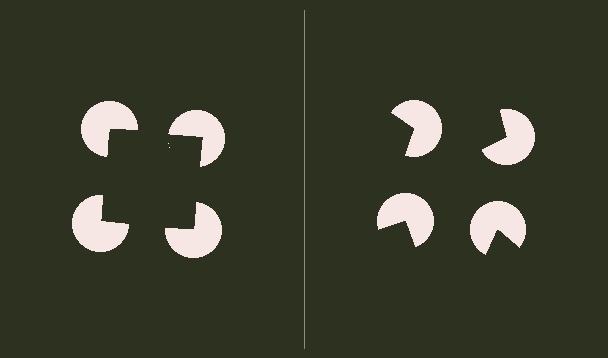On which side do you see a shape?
An illusory square appears on the left side. On the right side the wedge cuts are rotated, so no coherent shape forms.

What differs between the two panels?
The pac-man discs are positioned identically on both sides; only the wedge orientations differ. On the left they align to a square; on the right they are misaligned.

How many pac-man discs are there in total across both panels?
8 — 4 on each side.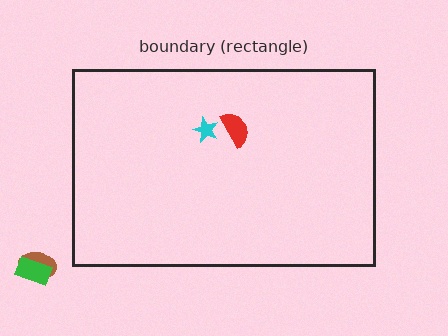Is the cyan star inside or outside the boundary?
Inside.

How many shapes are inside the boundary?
2 inside, 2 outside.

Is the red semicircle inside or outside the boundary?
Inside.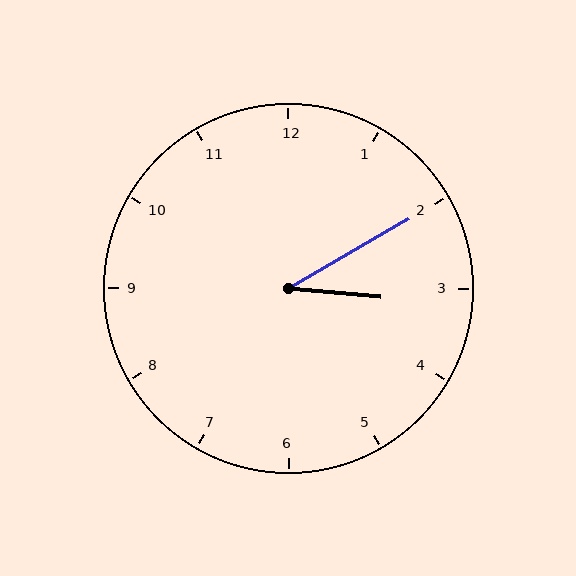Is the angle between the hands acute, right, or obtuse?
It is acute.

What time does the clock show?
3:10.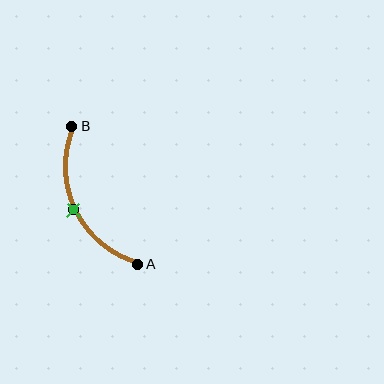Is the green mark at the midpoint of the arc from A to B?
Yes. The green mark lies on the arc at equal arc-length from both A and B — it is the arc midpoint.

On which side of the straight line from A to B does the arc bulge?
The arc bulges to the left of the straight line connecting A and B.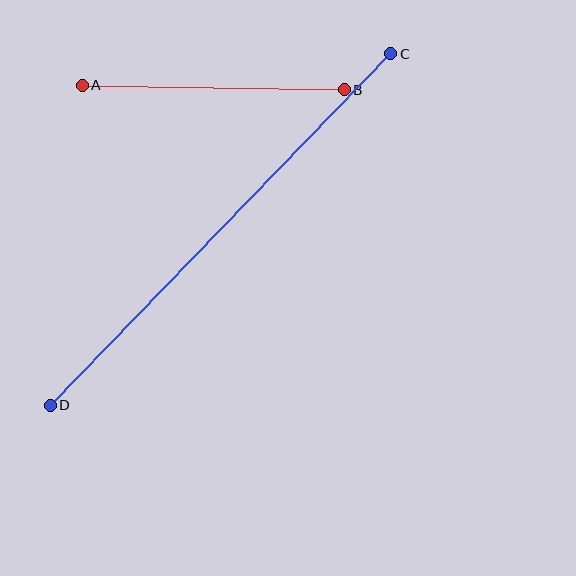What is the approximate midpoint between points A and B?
The midpoint is at approximately (213, 88) pixels.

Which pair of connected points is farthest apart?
Points C and D are farthest apart.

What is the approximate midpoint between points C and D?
The midpoint is at approximately (221, 230) pixels.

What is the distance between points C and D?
The distance is approximately 489 pixels.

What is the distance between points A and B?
The distance is approximately 262 pixels.